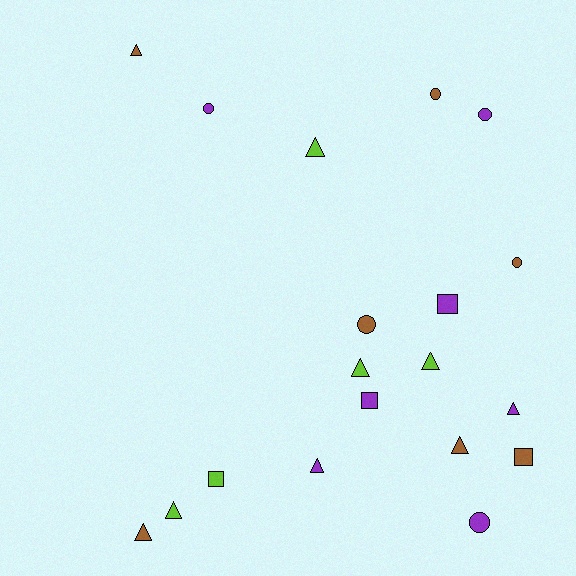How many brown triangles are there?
There are 3 brown triangles.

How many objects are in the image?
There are 19 objects.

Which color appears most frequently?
Brown, with 7 objects.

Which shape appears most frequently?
Triangle, with 9 objects.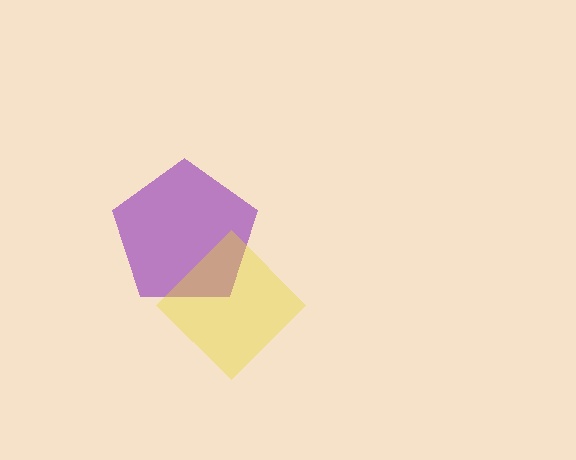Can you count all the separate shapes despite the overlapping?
Yes, there are 2 separate shapes.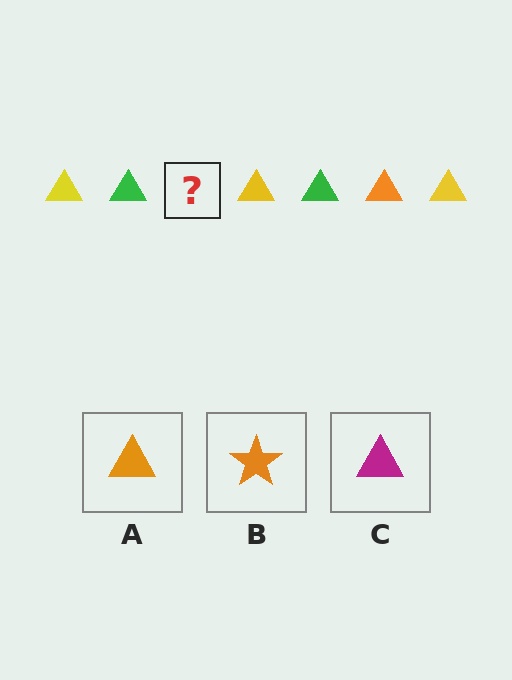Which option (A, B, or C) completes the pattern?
A.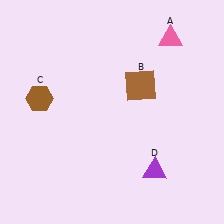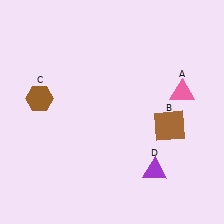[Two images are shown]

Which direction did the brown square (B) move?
The brown square (B) moved down.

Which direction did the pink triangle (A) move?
The pink triangle (A) moved down.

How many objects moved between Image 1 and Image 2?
2 objects moved between the two images.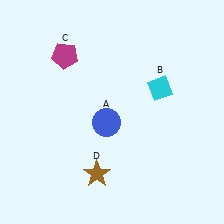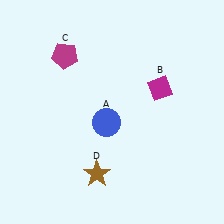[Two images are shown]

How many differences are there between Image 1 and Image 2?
There is 1 difference between the two images.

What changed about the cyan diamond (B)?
In Image 1, B is cyan. In Image 2, it changed to magenta.